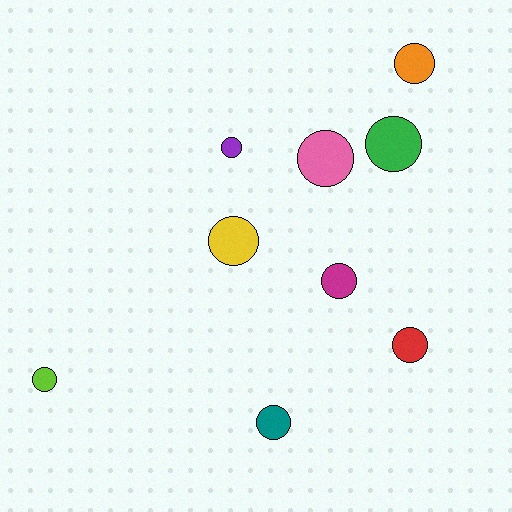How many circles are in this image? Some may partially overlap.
There are 9 circles.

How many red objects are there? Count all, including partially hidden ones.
There is 1 red object.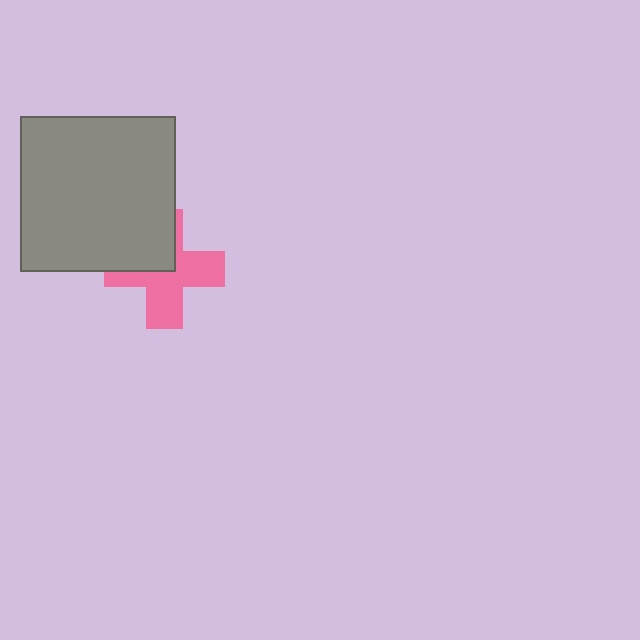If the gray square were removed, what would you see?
You would see the complete pink cross.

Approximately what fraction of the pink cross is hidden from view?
Roughly 36% of the pink cross is hidden behind the gray square.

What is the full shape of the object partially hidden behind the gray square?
The partially hidden object is a pink cross.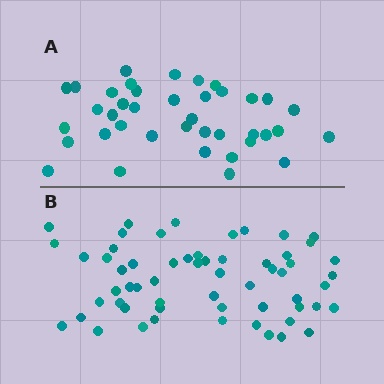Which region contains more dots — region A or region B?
Region B (the bottom region) has more dots.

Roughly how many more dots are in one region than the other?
Region B has approximately 20 more dots than region A.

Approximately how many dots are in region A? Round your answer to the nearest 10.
About 40 dots. (The exact count is 39, which rounds to 40.)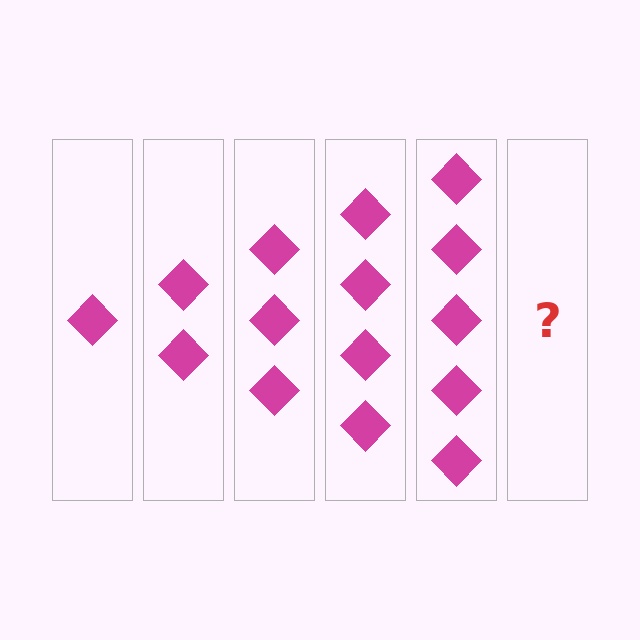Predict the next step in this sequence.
The next step is 6 diamonds.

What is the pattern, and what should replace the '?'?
The pattern is that each step adds one more diamond. The '?' should be 6 diamonds.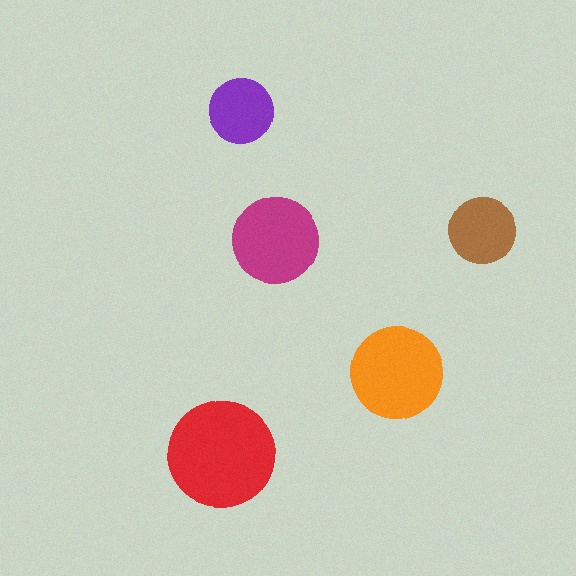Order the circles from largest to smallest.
the red one, the orange one, the magenta one, the brown one, the purple one.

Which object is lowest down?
The red circle is bottommost.